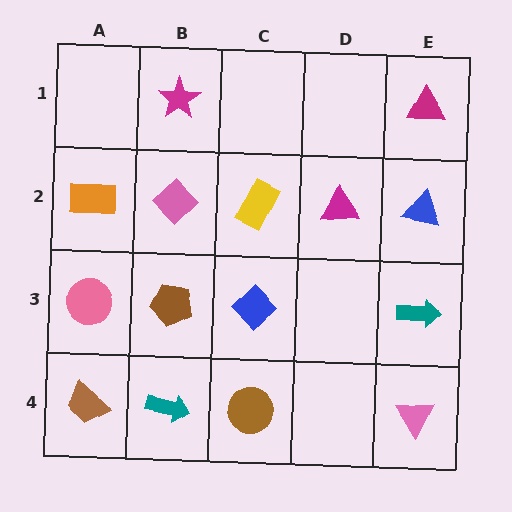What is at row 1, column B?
A magenta star.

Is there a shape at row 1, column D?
No, that cell is empty.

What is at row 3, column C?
A blue diamond.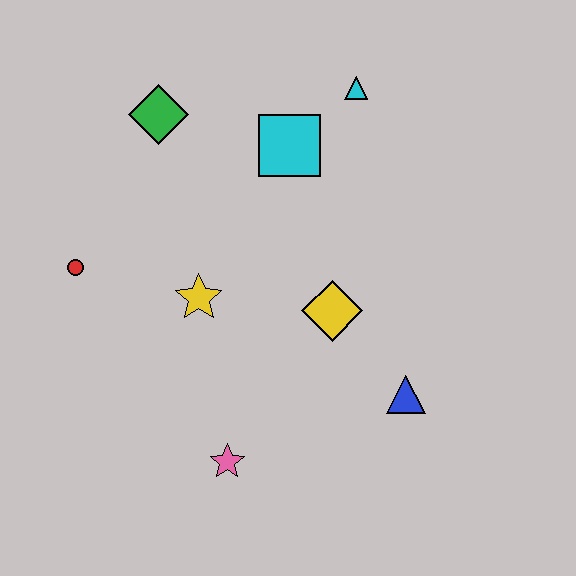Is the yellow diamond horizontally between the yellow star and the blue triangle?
Yes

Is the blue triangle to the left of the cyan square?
No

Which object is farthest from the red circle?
The blue triangle is farthest from the red circle.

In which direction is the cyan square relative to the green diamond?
The cyan square is to the right of the green diamond.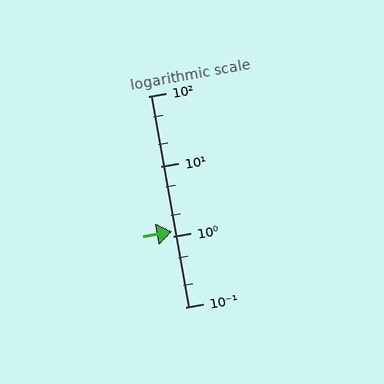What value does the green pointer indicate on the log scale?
The pointer indicates approximately 1.2.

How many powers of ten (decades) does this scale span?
The scale spans 3 decades, from 0.1 to 100.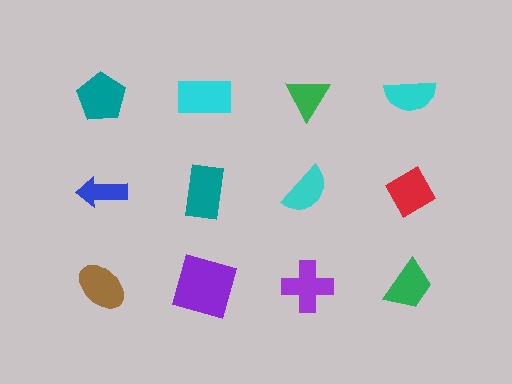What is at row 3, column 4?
A green trapezoid.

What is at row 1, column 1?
A teal pentagon.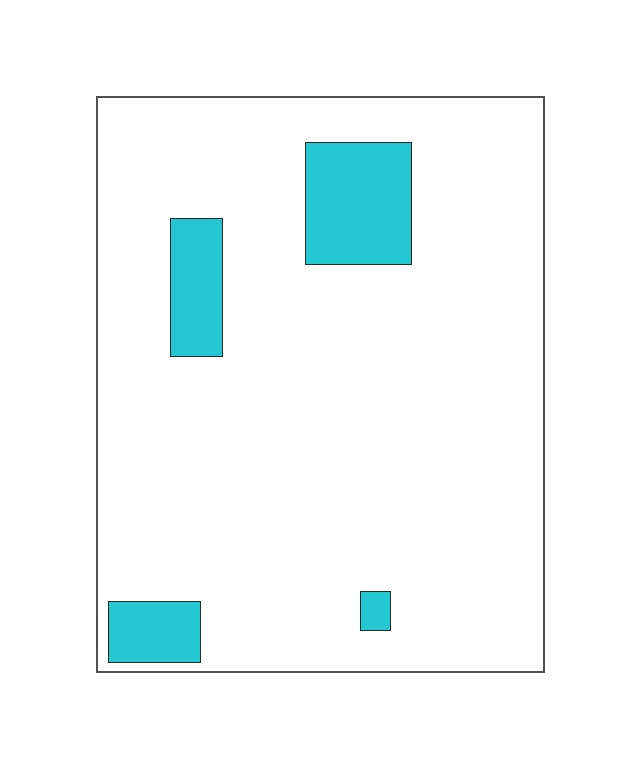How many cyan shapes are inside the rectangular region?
4.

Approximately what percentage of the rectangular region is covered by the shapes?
Approximately 10%.